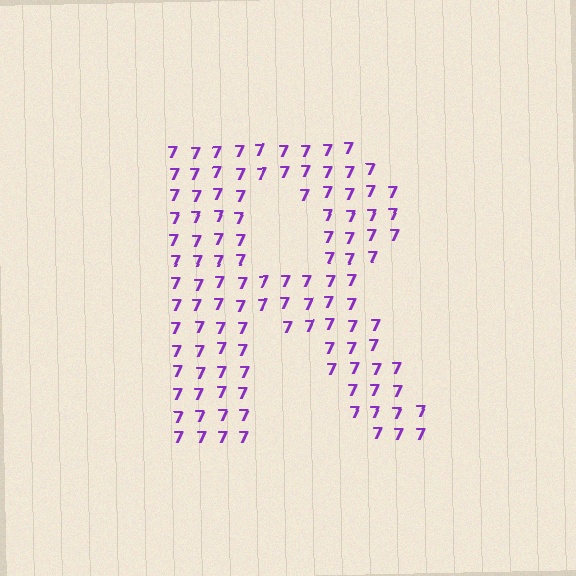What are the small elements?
The small elements are digit 7's.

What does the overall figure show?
The overall figure shows the letter R.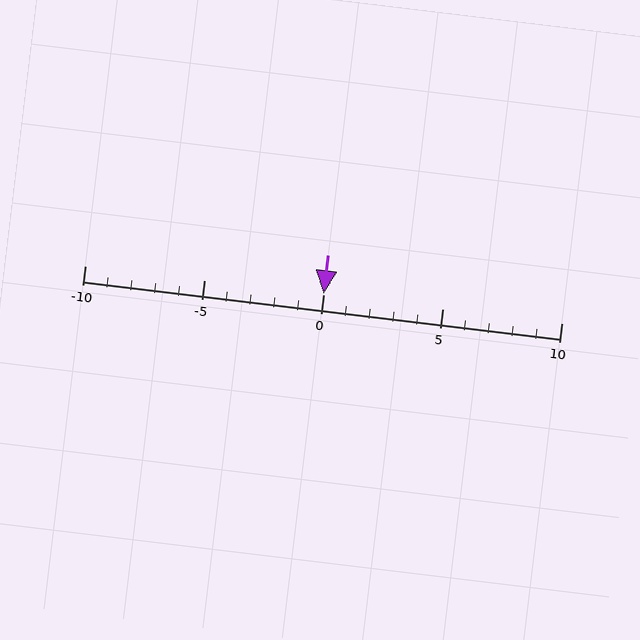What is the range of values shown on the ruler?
The ruler shows values from -10 to 10.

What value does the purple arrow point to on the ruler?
The purple arrow points to approximately 0.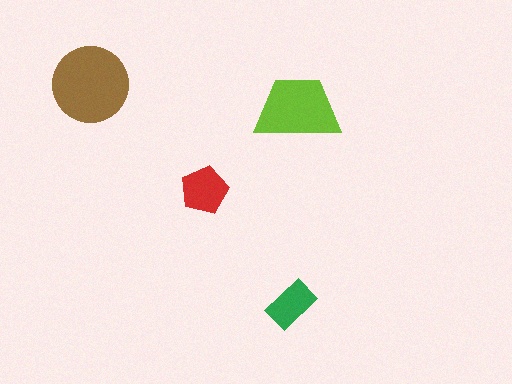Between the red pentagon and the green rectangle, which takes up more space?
The red pentagon.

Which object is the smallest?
The green rectangle.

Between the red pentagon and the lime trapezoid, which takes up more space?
The lime trapezoid.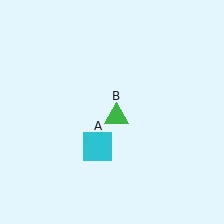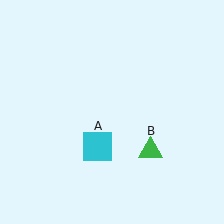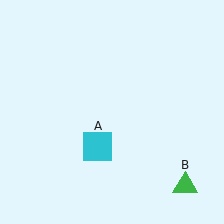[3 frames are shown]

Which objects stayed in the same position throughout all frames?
Cyan square (object A) remained stationary.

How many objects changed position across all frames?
1 object changed position: green triangle (object B).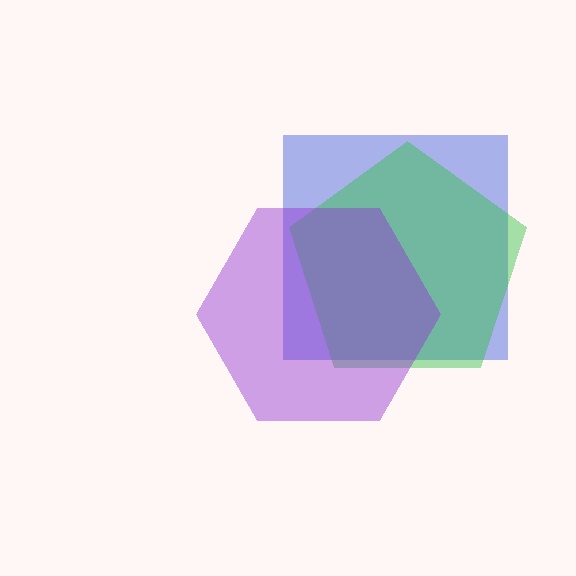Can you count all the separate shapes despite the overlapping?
Yes, there are 3 separate shapes.